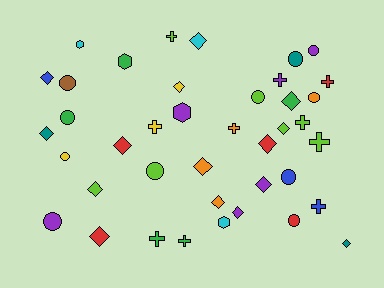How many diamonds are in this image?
There are 15 diamonds.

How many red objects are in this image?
There are 5 red objects.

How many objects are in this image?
There are 40 objects.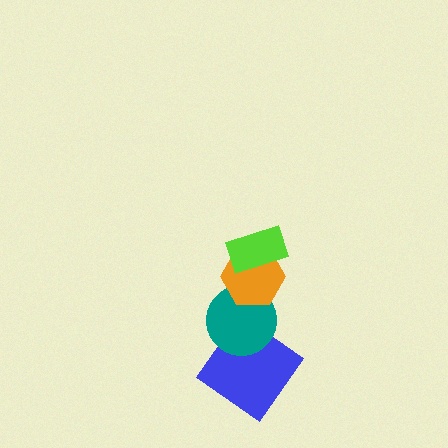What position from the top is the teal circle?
The teal circle is 3rd from the top.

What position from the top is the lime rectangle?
The lime rectangle is 1st from the top.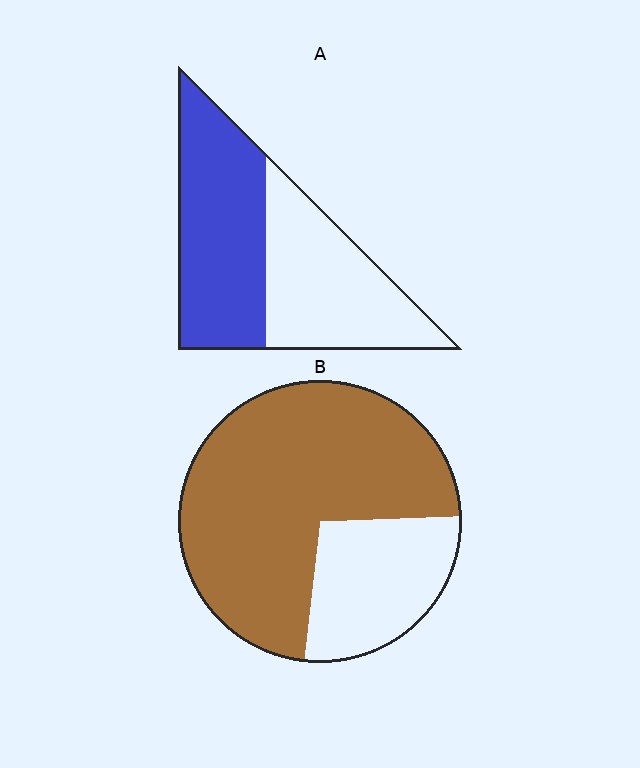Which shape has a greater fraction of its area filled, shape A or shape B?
Shape B.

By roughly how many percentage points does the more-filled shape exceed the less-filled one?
By roughly 20 percentage points (B over A).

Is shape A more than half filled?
Roughly half.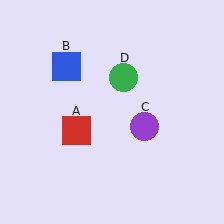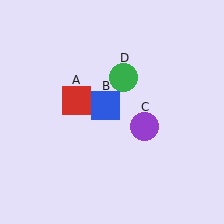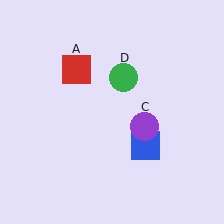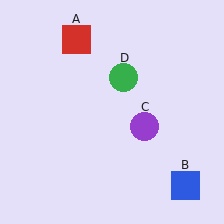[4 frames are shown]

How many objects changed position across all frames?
2 objects changed position: red square (object A), blue square (object B).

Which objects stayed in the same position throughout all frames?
Purple circle (object C) and green circle (object D) remained stationary.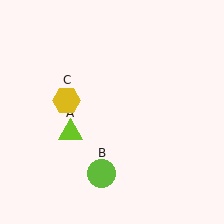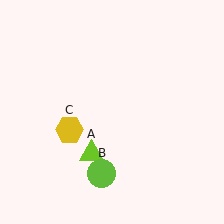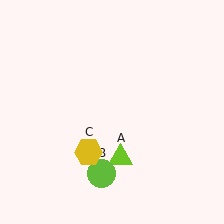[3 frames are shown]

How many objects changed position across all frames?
2 objects changed position: lime triangle (object A), yellow hexagon (object C).